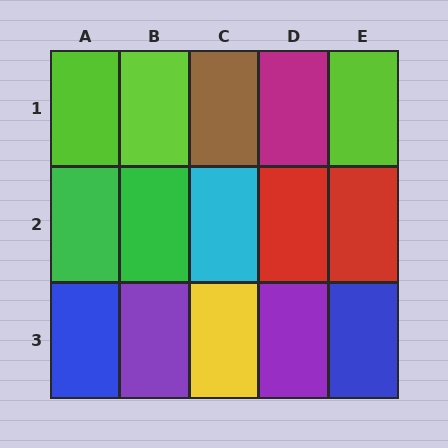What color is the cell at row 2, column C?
Cyan.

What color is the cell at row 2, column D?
Red.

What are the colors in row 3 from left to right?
Blue, purple, yellow, purple, blue.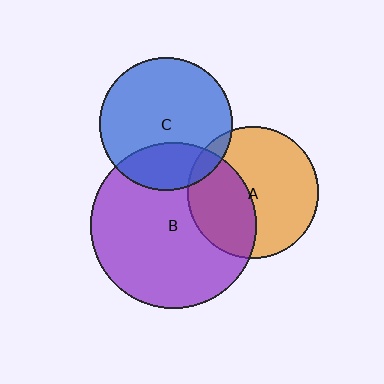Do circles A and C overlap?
Yes.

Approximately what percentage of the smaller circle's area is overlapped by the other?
Approximately 10%.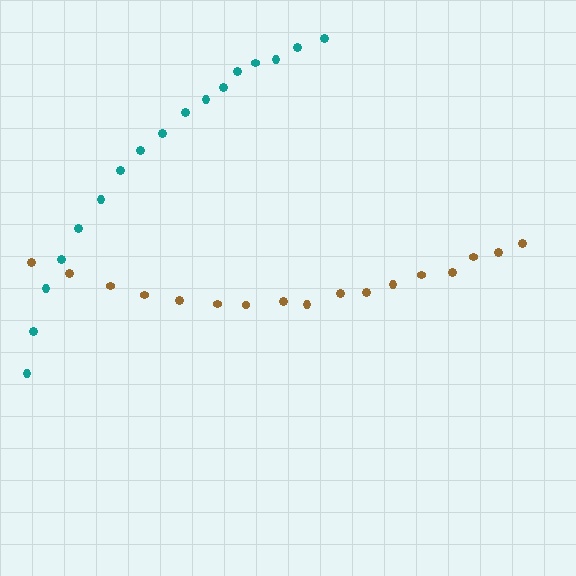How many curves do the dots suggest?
There are 2 distinct paths.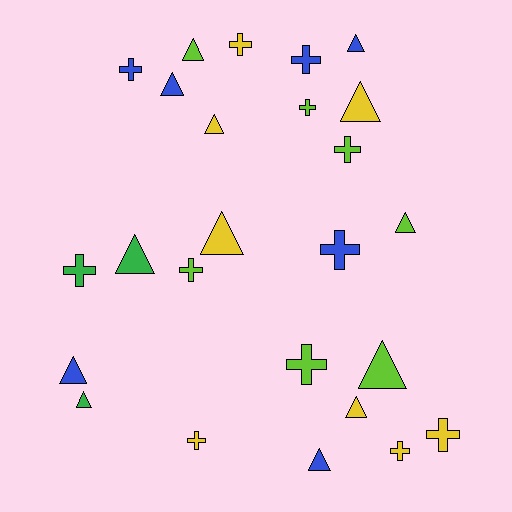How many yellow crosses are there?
There are 4 yellow crosses.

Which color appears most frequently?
Yellow, with 8 objects.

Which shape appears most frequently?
Triangle, with 13 objects.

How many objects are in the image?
There are 25 objects.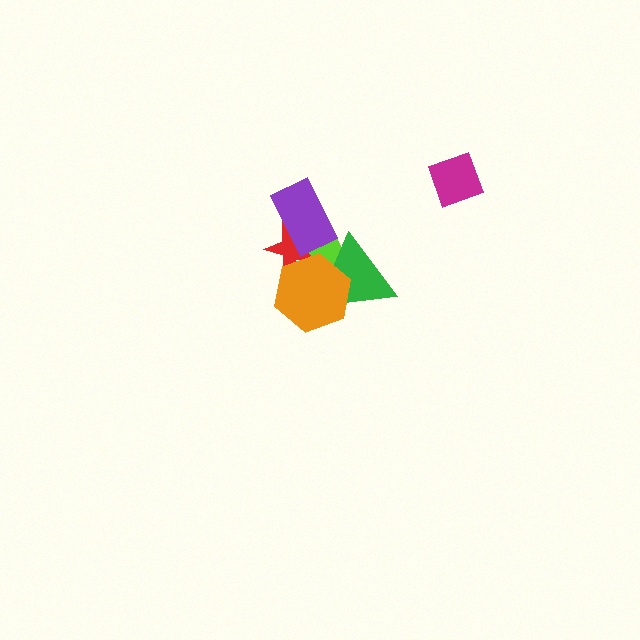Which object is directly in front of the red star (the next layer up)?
The green triangle is directly in front of the red star.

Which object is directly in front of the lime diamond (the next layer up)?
The red star is directly in front of the lime diamond.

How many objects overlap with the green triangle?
3 objects overlap with the green triangle.